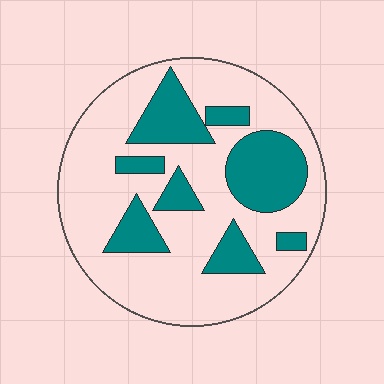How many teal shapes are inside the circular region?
8.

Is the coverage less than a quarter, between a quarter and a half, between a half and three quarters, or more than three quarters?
Between a quarter and a half.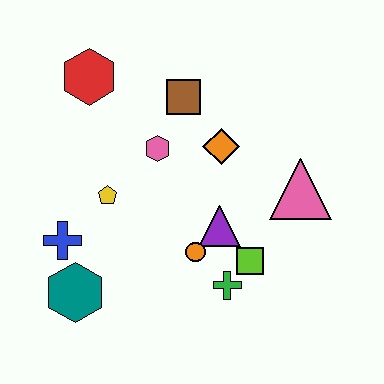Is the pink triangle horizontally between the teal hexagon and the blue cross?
No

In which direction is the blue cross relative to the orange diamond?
The blue cross is to the left of the orange diamond.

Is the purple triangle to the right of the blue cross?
Yes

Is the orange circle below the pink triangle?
Yes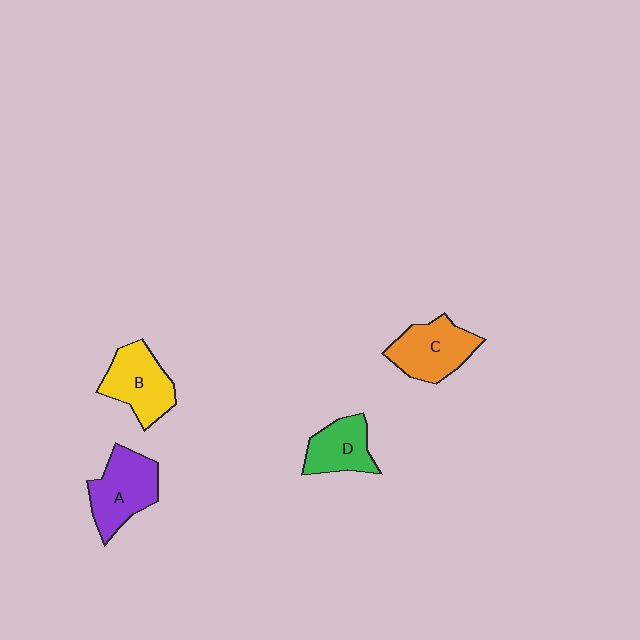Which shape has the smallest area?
Shape D (green).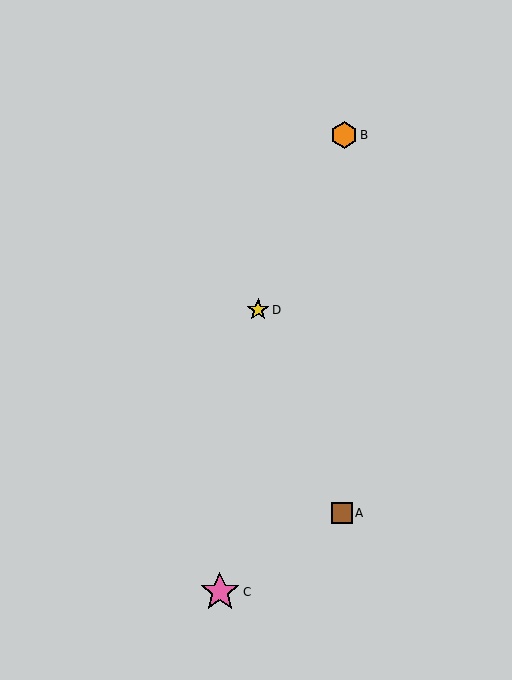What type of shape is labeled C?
Shape C is a pink star.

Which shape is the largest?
The pink star (labeled C) is the largest.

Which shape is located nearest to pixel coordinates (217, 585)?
The pink star (labeled C) at (220, 592) is nearest to that location.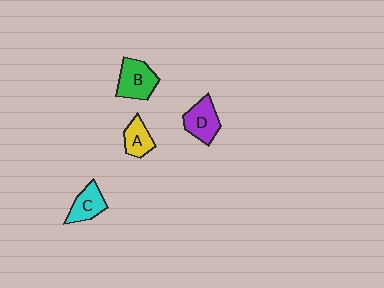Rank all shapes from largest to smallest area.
From largest to smallest: B (green), D (purple), C (cyan), A (yellow).